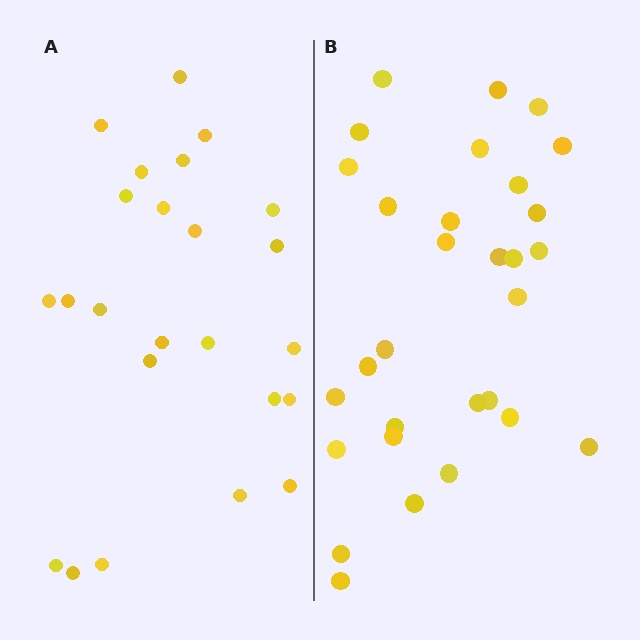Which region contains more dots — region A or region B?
Region B (the right region) has more dots.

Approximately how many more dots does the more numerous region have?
Region B has about 6 more dots than region A.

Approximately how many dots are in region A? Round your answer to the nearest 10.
About 20 dots. (The exact count is 24, which rounds to 20.)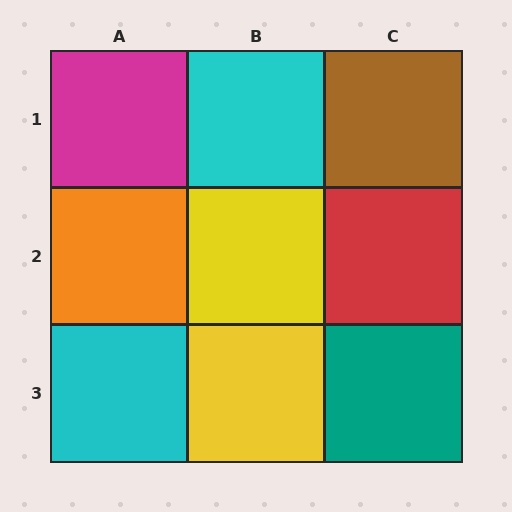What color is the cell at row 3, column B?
Yellow.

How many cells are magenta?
1 cell is magenta.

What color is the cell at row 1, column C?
Brown.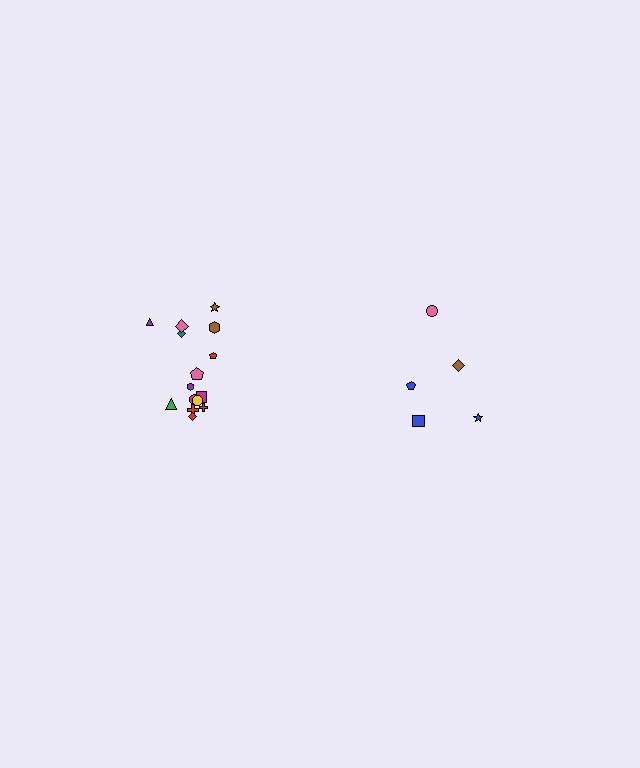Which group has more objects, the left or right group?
The left group.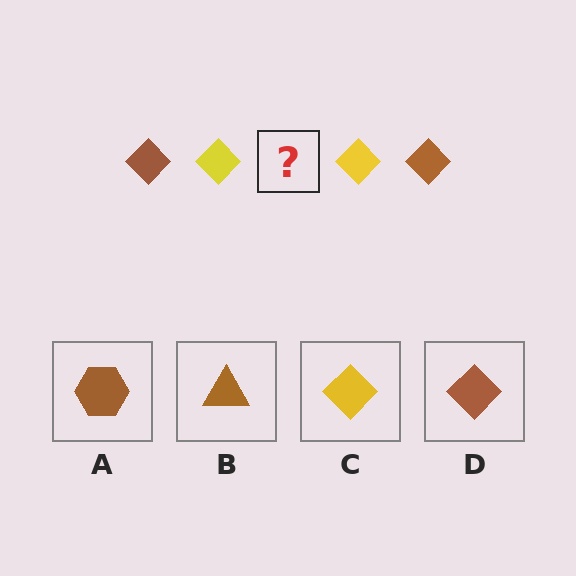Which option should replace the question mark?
Option D.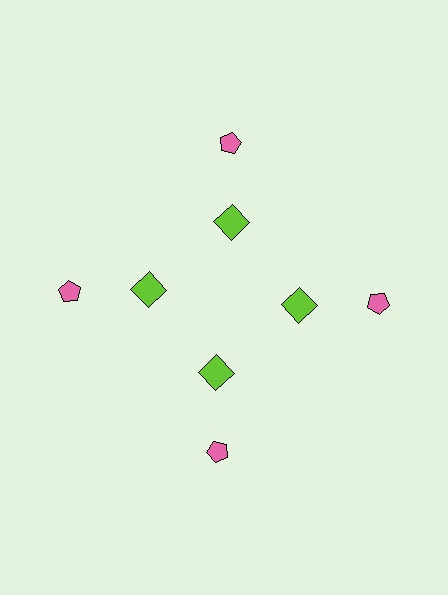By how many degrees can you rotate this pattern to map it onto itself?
The pattern maps onto itself every 90 degrees of rotation.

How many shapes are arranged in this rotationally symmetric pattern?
There are 8 shapes, arranged in 4 groups of 2.